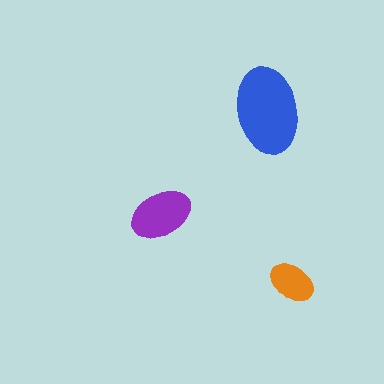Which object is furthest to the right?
The orange ellipse is rightmost.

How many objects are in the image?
There are 3 objects in the image.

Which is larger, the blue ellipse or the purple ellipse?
The blue one.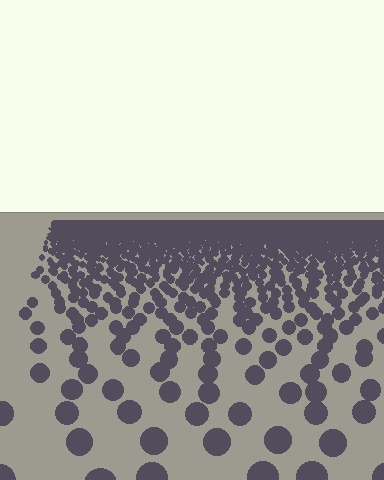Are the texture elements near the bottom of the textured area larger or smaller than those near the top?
Larger. Near the bottom, elements are closer to the viewer and appear at a bigger on-screen size.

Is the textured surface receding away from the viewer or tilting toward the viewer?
The surface is receding away from the viewer. Texture elements get smaller and denser toward the top.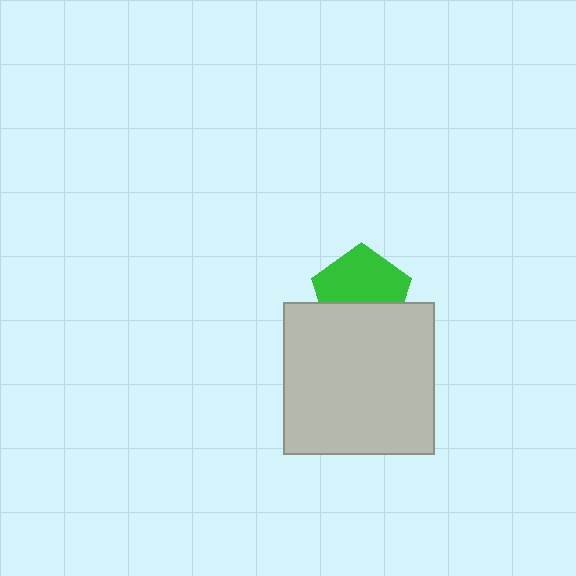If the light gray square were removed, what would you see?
You would see the complete green pentagon.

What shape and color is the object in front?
The object in front is a light gray square.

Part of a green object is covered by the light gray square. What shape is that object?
It is a pentagon.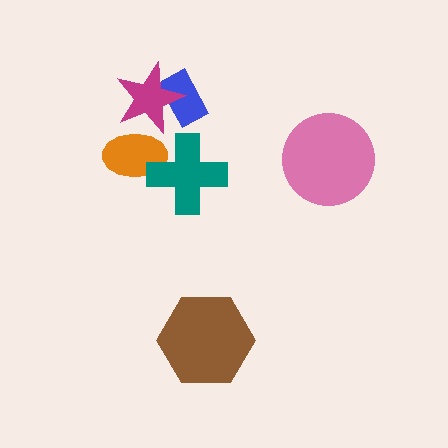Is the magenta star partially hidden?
Yes, it is partially covered by another shape.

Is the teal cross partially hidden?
No, no other shape covers it.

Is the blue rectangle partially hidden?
Yes, it is partially covered by another shape.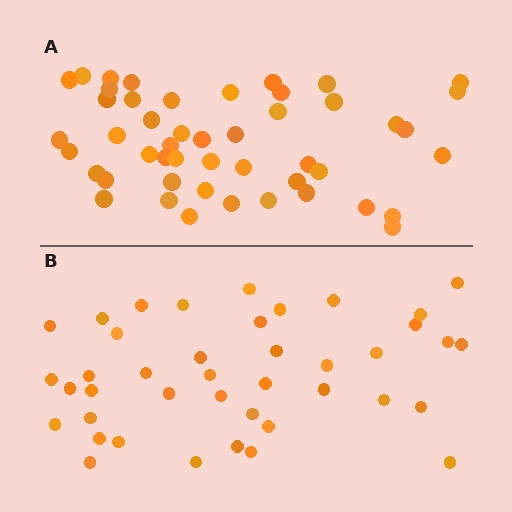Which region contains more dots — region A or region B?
Region A (the top region) has more dots.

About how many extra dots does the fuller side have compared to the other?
Region A has roughly 8 or so more dots than region B.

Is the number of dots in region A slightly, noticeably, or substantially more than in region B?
Region A has only slightly more — the two regions are fairly close. The ratio is roughly 1.2 to 1.